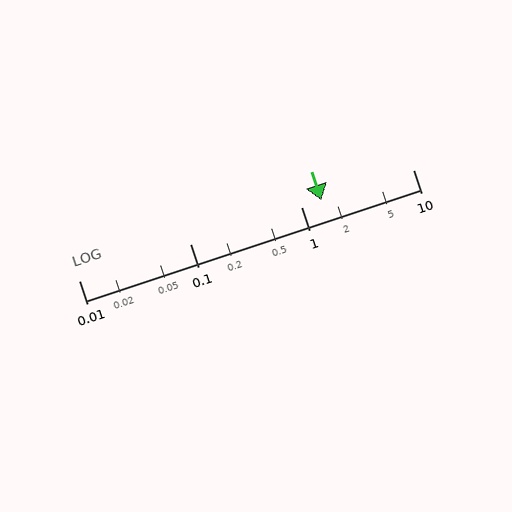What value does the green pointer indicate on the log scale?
The pointer indicates approximately 1.5.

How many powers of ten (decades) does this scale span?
The scale spans 3 decades, from 0.01 to 10.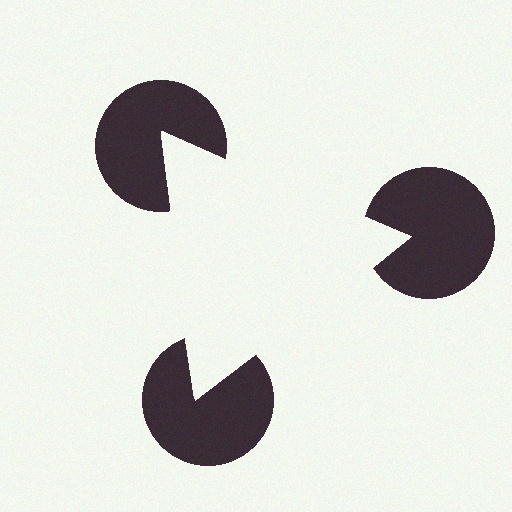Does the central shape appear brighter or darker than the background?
It typically appears slightly brighter than the background, even though no actual brightness change is drawn.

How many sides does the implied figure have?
3 sides.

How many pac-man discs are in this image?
There are 3 — one at each vertex of the illusory triangle.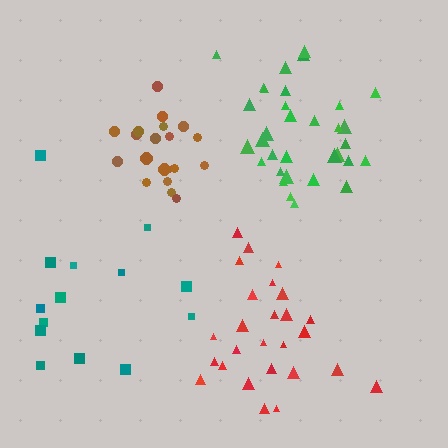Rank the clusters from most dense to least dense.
brown, green, red, teal.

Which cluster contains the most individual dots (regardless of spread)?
Green (33).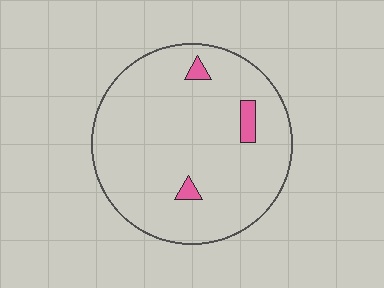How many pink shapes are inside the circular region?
3.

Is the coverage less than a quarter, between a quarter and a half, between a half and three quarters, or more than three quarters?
Less than a quarter.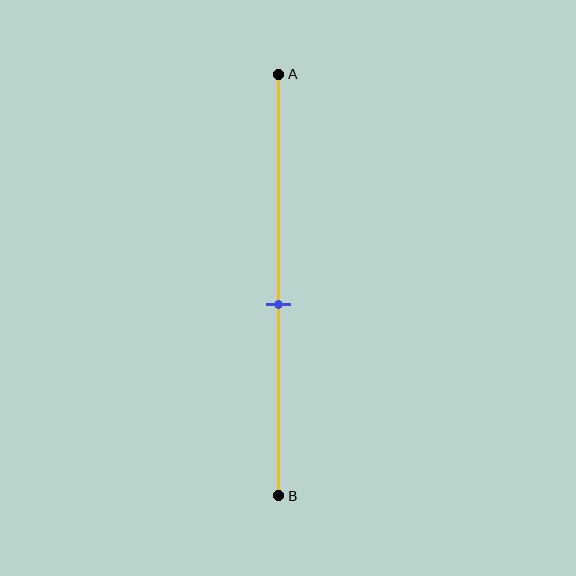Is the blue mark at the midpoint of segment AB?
No, the mark is at about 55% from A, not at the 50% midpoint.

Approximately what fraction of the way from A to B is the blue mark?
The blue mark is approximately 55% of the way from A to B.